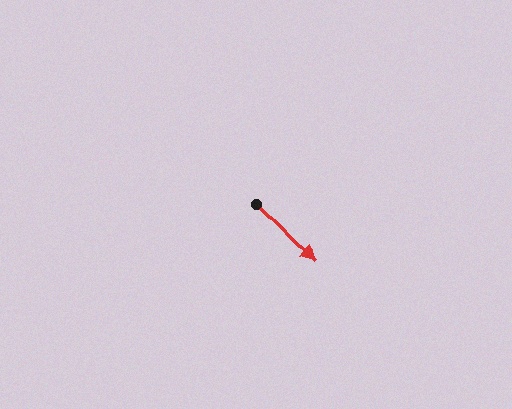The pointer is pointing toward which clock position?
Roughly 5 o'clock.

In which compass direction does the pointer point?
Southeast.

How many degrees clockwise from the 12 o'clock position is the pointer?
Approximately 135 degrees.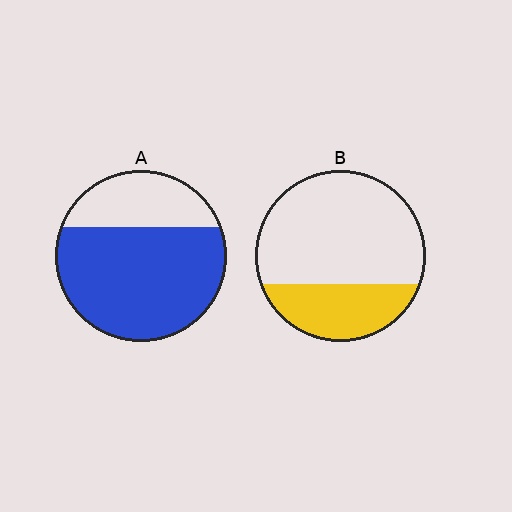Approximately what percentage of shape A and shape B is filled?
A is approximately 70% and B is approximately 30%.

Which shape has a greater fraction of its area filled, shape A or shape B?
Shape A.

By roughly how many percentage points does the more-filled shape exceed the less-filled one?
By roughly 40 percentage points (A over B).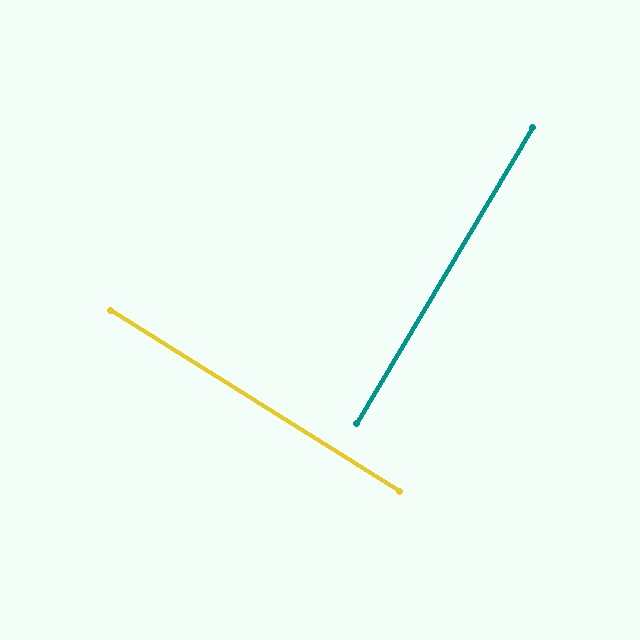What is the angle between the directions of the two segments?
Approximately 89 degrees.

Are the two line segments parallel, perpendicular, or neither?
Perpendicular — they meet at approximately 89°.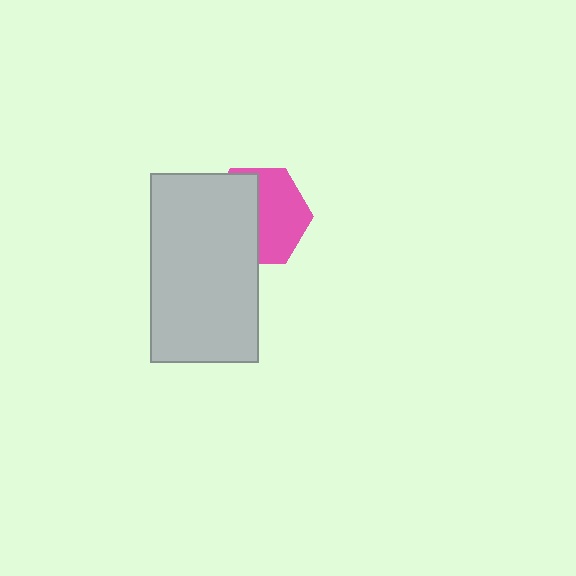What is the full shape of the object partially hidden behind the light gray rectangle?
The partially hidden object is a pink hexagon.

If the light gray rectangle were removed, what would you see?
You would see the complete pink hexagon.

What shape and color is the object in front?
The object in front is a light gray rectangle.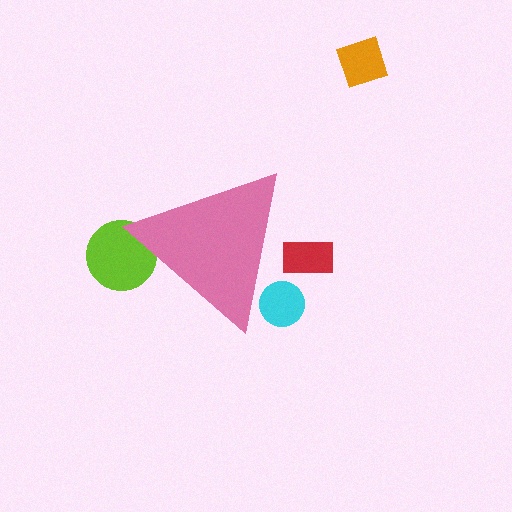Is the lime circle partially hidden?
Yes, the lime circle is partially hidden behind the pink triangle.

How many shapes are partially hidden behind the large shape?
3 shapes are partially hidden.